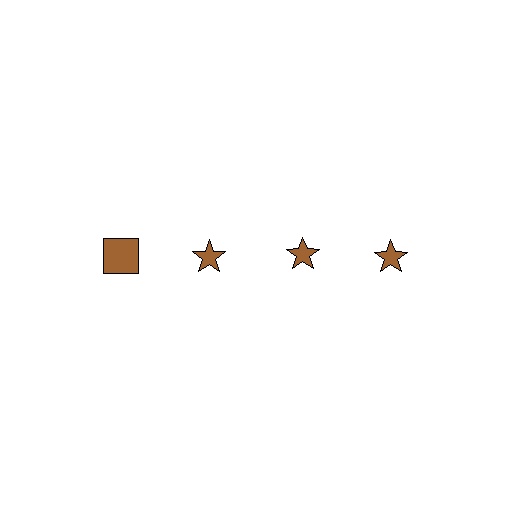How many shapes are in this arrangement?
There are 4 shapes arranged in a grid pattern.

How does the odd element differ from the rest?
It has a different shape: square instead of star.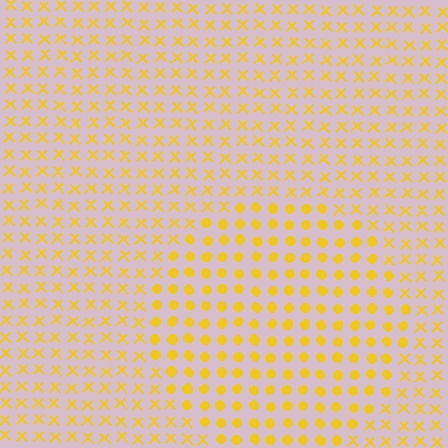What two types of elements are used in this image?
The image uses circles inside the circle region and X marks outside it.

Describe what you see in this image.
The image is filled with small yellow elements arranged in a uniform grid. A circle-shaped region contains circles, while the surrounding area contains X marks. The boundary is defined purely by the change in element shape.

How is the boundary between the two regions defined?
The boundary is defined by a change in element shape: circles inside vs. X marks outside. All elements share the same color and spacing.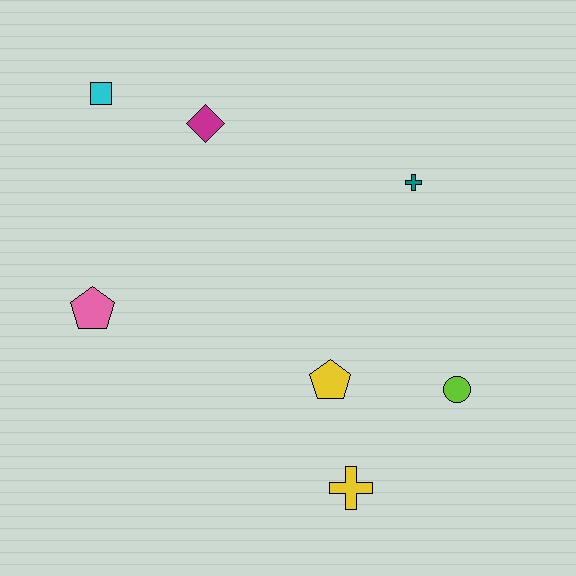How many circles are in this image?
There is 1 circle.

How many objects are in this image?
There are 7 objects.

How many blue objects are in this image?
There are no blue objects.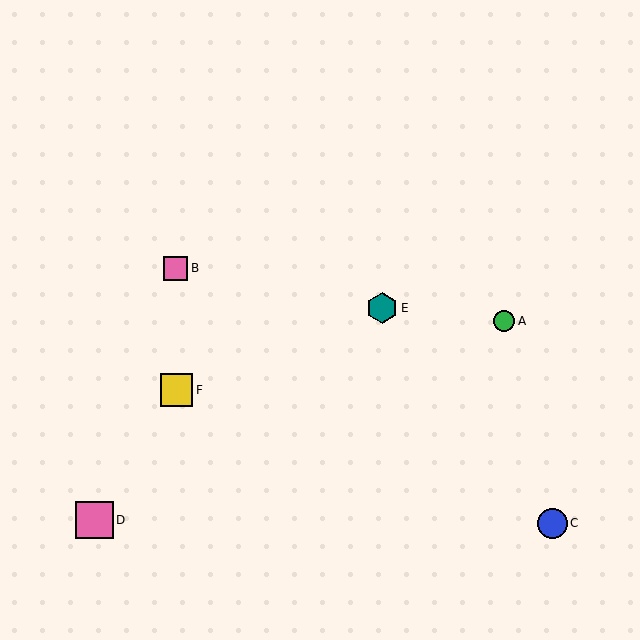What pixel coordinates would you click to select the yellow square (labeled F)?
Click at (176, 390) to select the yellow square F.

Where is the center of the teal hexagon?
The center of the teal hexagon is at (382, 308).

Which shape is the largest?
The pink square (labeled D) is the largest.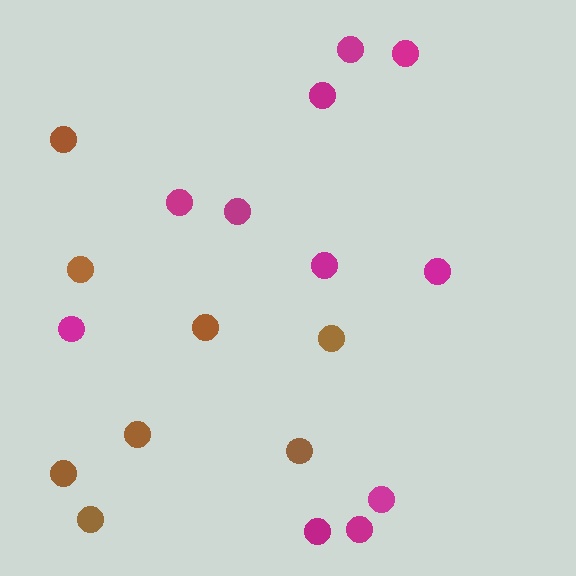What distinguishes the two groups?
There are 2 groups: one group of brown circles (8) and one group of magenta circles (11).